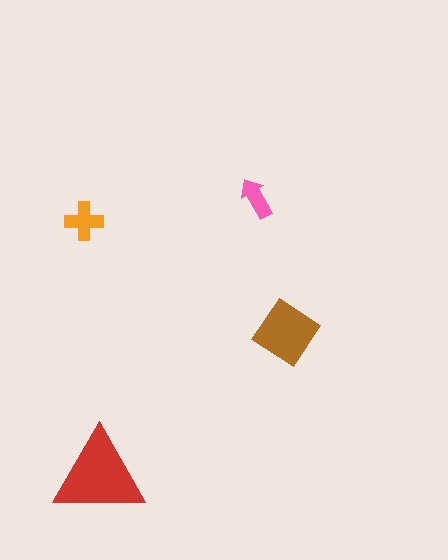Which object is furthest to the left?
The orange cross is leftmost.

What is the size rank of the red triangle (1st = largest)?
1st.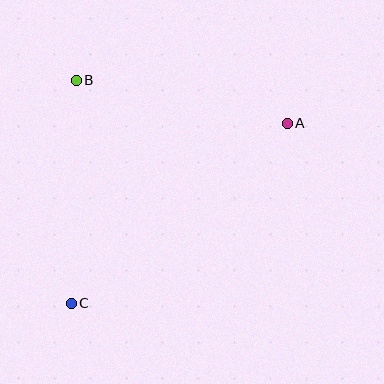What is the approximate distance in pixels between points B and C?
The distance between B and C is approximately 223 pixels.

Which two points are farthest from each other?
Points A and C are farthest from each other.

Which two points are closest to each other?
Points A and B are closest to each other.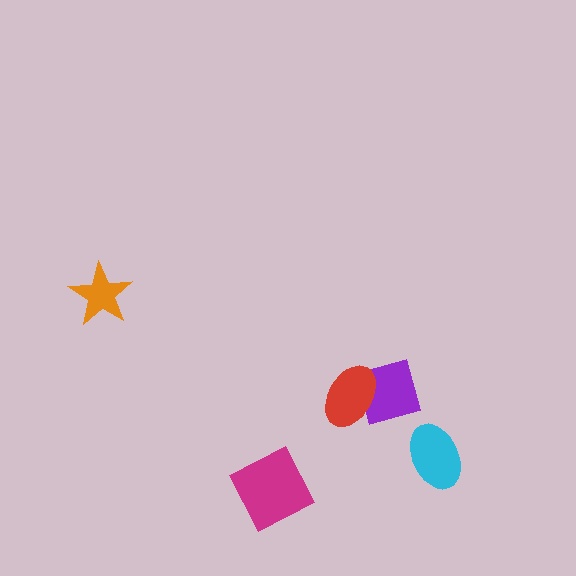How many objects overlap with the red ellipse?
1 object overlaps with the red ellipse.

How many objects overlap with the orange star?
0 objects overlap with the orange star.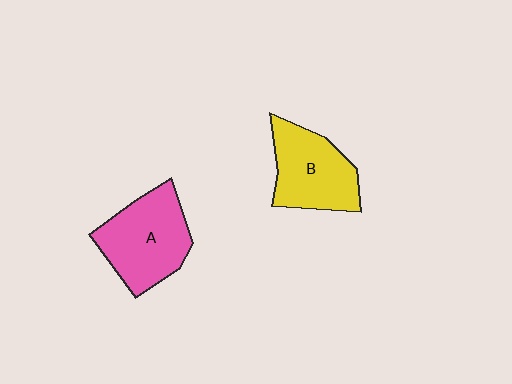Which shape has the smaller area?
Shape B (yellow).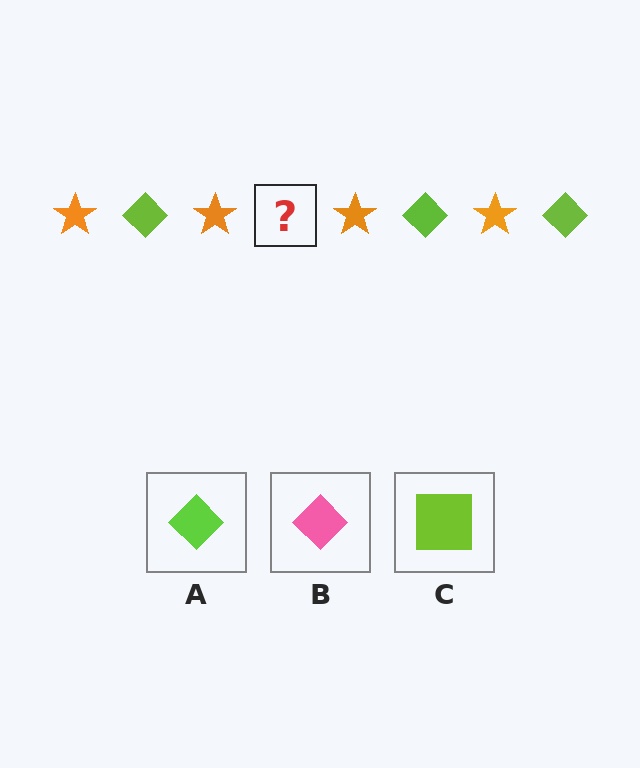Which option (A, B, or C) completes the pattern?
A.